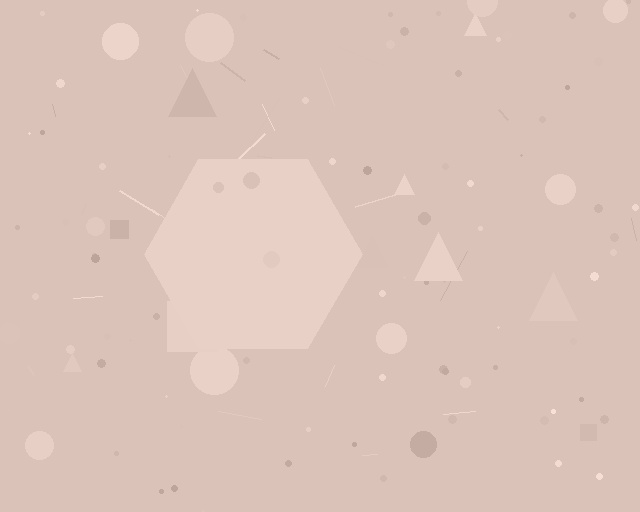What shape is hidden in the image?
A hexagon is hidden in the image.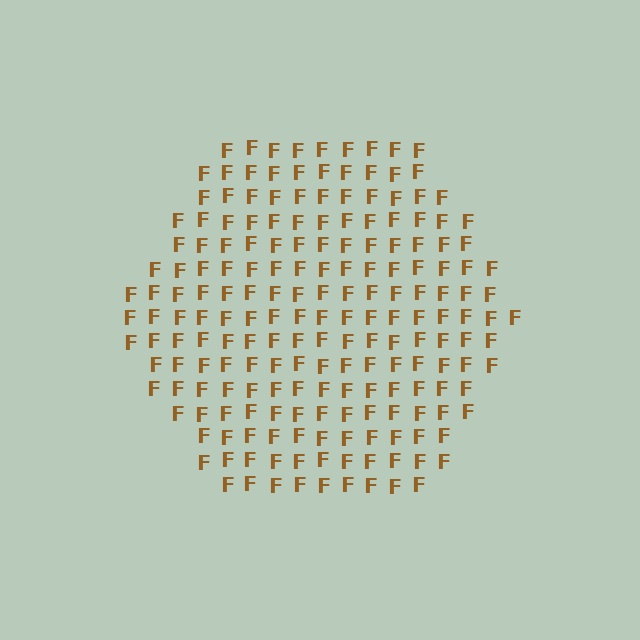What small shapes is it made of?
It is made of small letter F's.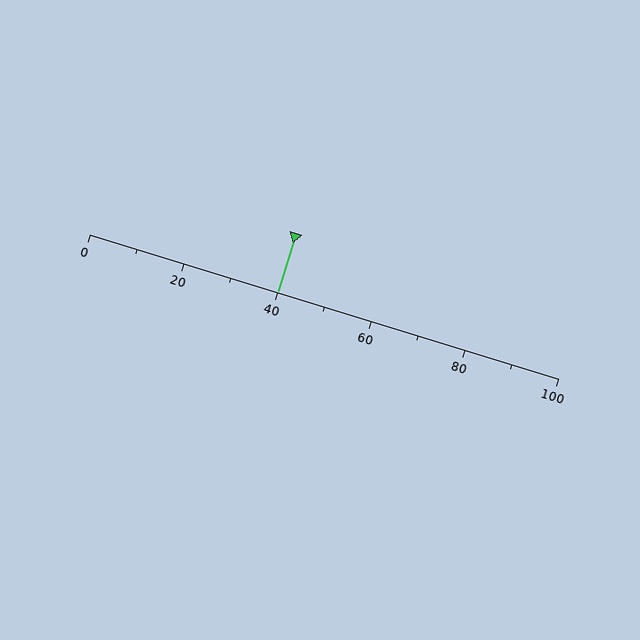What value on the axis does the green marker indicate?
The marker indicates approximately 40.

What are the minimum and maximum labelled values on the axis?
The axis runs from 0 to 100.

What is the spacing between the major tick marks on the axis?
The major ticks are spaced 20 apart.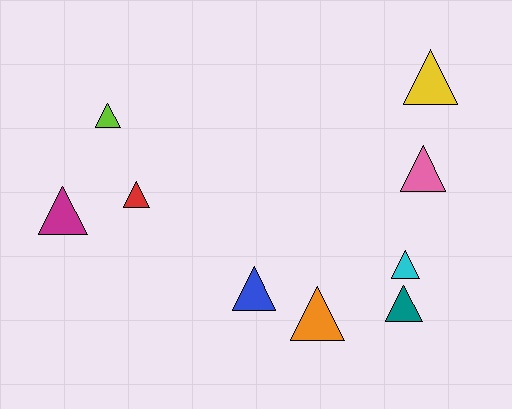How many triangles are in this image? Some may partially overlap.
There are 9 triangles.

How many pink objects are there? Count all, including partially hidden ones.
There is 1 pink object.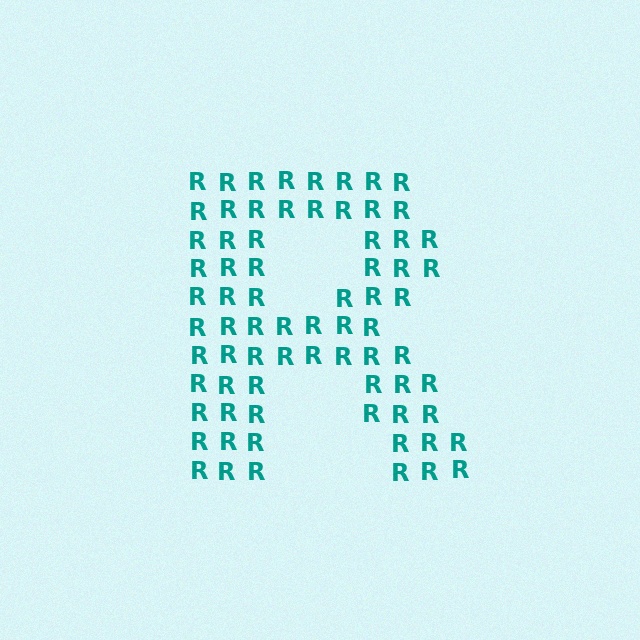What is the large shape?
The large shape is the letter R.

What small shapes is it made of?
It is made of small letter R's.